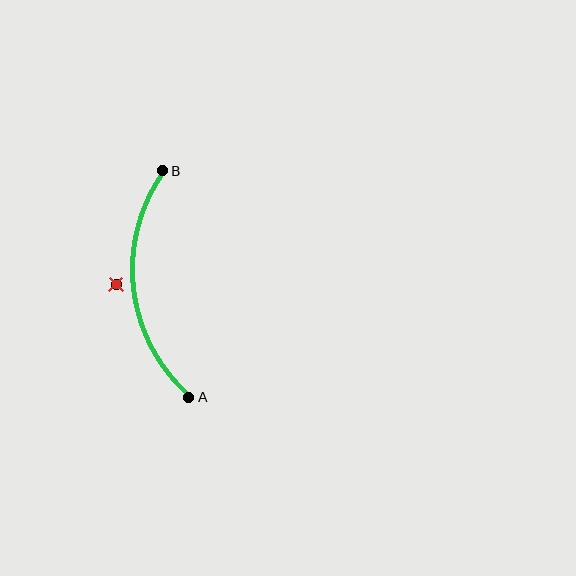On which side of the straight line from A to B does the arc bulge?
The arc bulges to the left of the straight line connecting A and B.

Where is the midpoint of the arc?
The arc midpoint is the point on the curve farthest from the straight line joining A and B. It sits to the left of that line.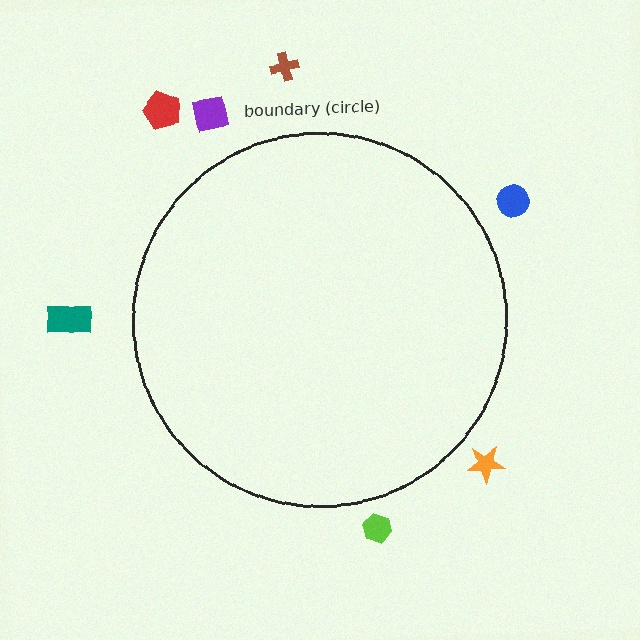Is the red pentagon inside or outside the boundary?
Outside.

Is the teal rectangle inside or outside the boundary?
Outside.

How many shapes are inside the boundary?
0 inside, 7 outside.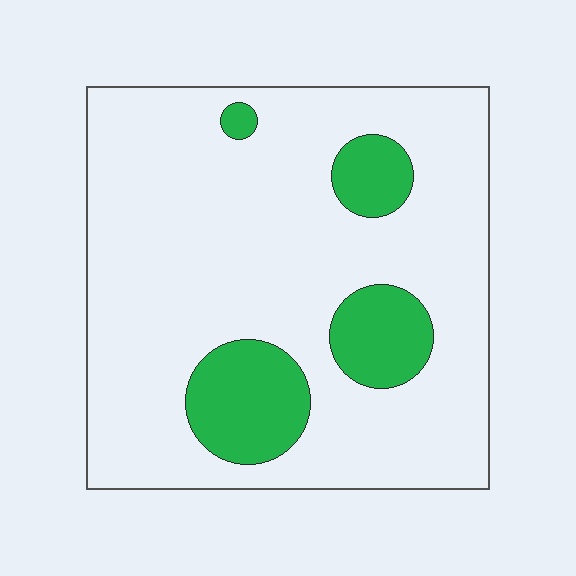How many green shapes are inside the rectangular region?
4.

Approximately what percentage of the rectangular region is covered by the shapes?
Approximately 15%.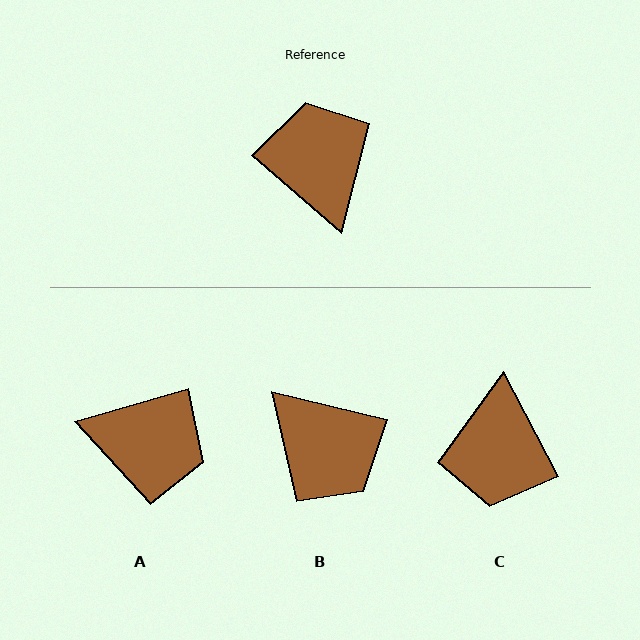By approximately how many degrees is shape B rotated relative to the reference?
Approximately 153 degrees clockwise.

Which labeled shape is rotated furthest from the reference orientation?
C, about 158 degrees away.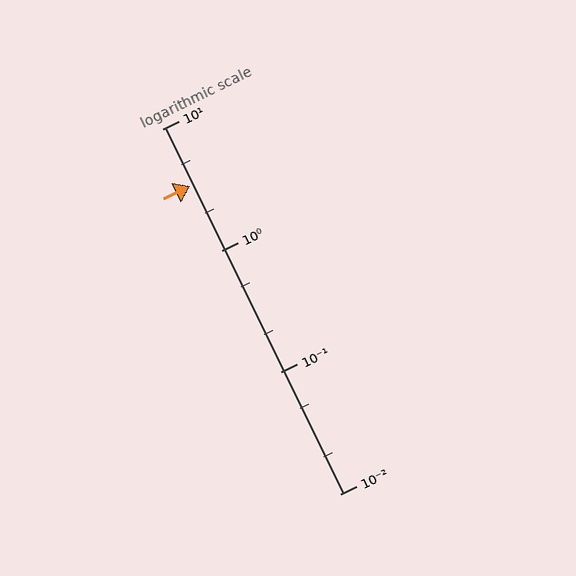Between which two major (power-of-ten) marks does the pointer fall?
The pointer is between 1 and 10.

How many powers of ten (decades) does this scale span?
The scale spans 3 decades, from 0.01 to 10.